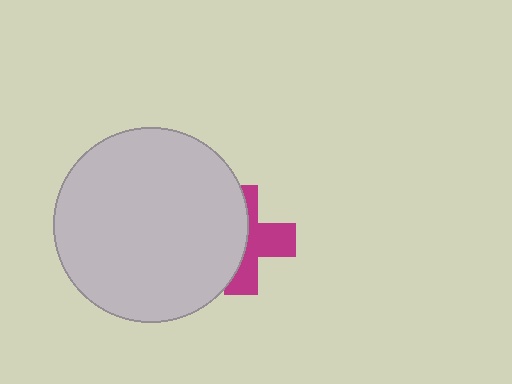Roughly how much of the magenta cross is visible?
About half of it is visible (roughly 47%).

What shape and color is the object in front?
The object in front is a light gray circle.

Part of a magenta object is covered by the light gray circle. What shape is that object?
It is a cross.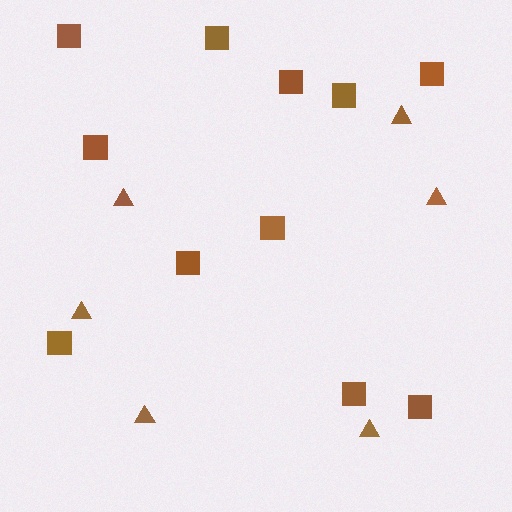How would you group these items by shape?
There are 2 groups: one group of triangles (6) and one group of squares (11).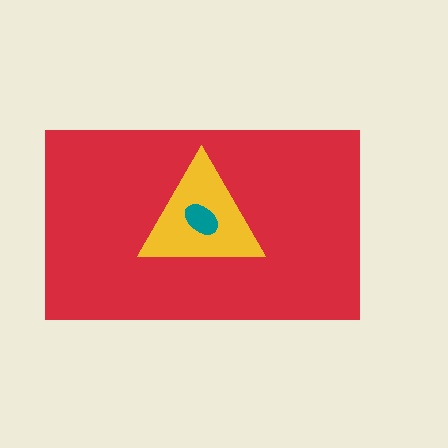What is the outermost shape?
The red rectangle.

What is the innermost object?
The teal ellipse.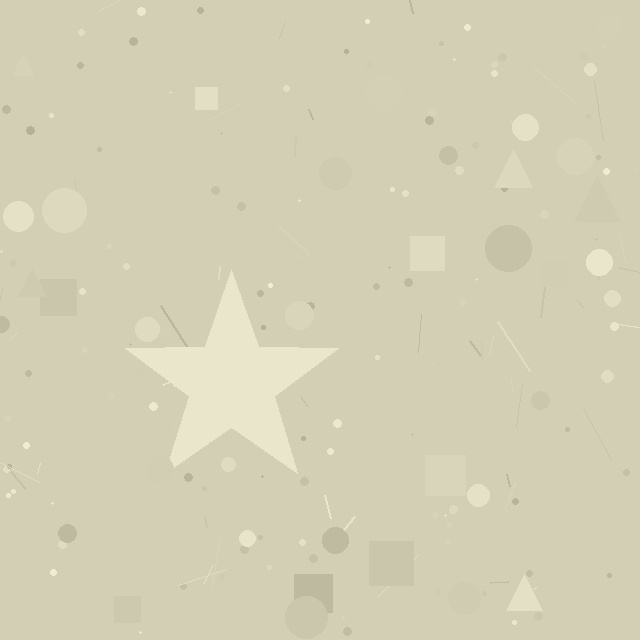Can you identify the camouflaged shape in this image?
The camouflaged shape is a star.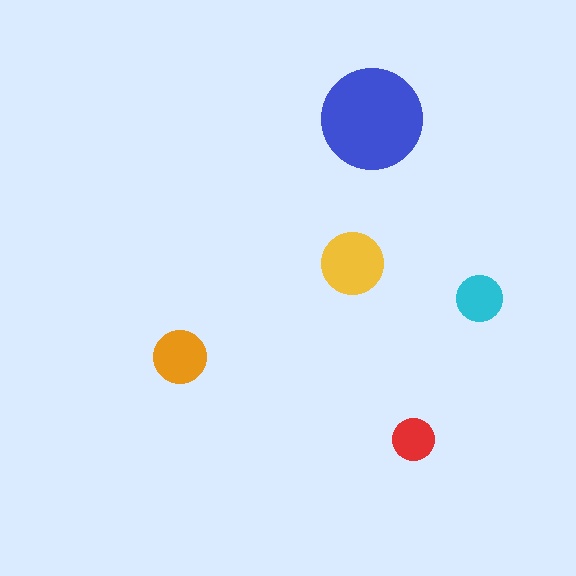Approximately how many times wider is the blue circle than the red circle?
About 2.5 times wider.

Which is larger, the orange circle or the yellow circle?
The yellow one.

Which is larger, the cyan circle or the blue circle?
The blue one.